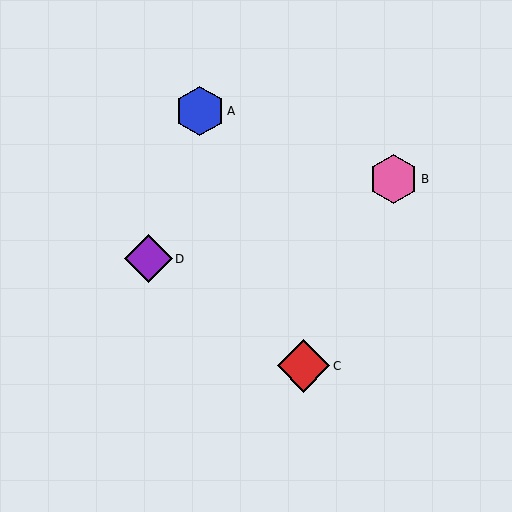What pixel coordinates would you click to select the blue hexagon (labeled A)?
Click at (200, 111) to select the blue hexagon A.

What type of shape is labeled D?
Shape D is a purple diamond.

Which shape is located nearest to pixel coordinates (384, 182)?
The pink hexagon (labeled B) at (393, 179) is nearest to that location.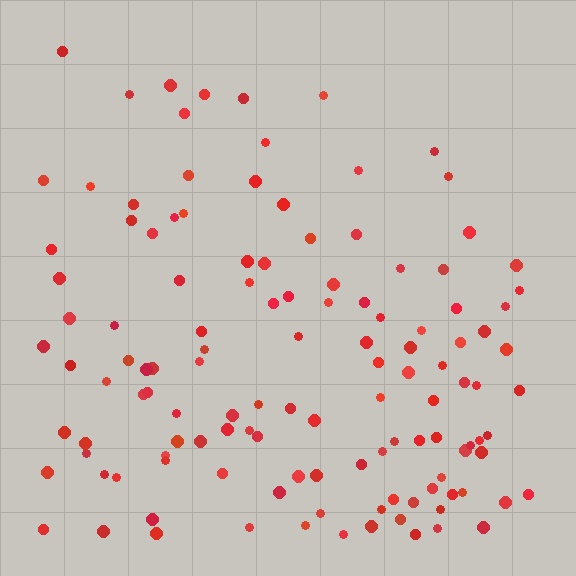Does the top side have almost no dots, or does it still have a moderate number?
Still a moderate number, just noticeably fewer than the bottom.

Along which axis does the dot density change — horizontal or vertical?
Vertical.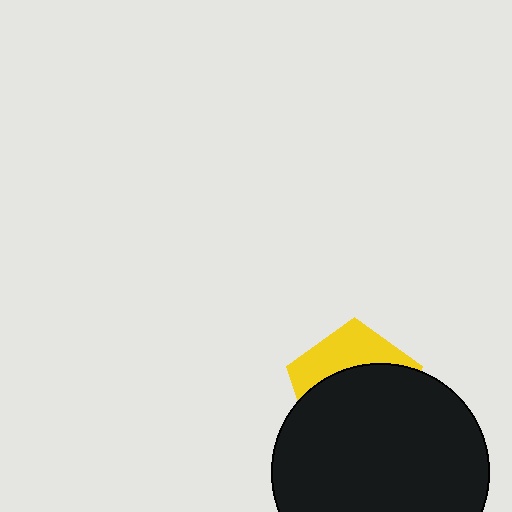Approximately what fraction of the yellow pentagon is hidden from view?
Roughly 65% of the yellow pentagon is hidden behind the black circle.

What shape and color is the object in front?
The object in front is a black circle.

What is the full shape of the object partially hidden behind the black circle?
The partially hidden object is a yellow pentagon.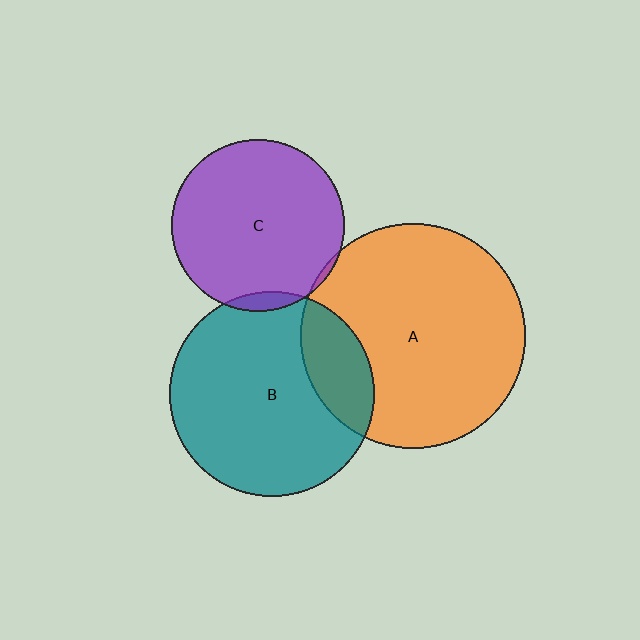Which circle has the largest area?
Circle A (orange).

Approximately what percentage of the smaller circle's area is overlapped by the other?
Approximately 5%.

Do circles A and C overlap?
Yes.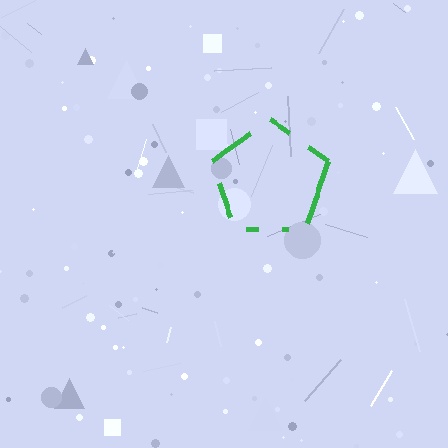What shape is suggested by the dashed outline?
The dashed outline suggests a pentagon.